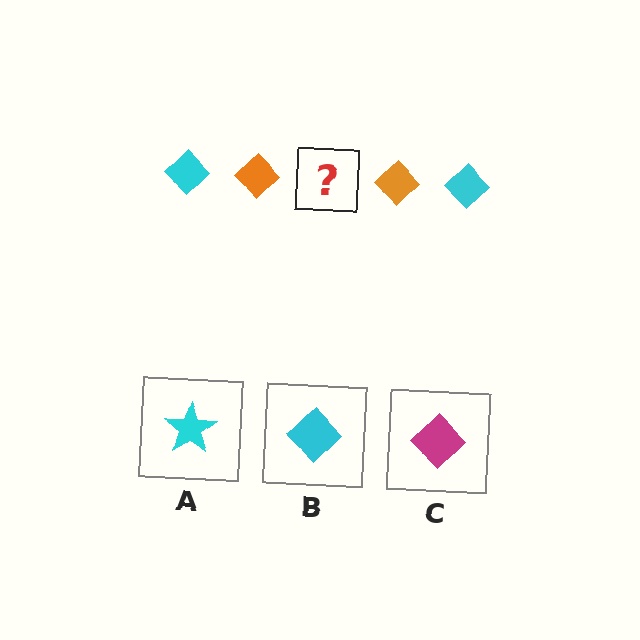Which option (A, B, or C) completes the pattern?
B.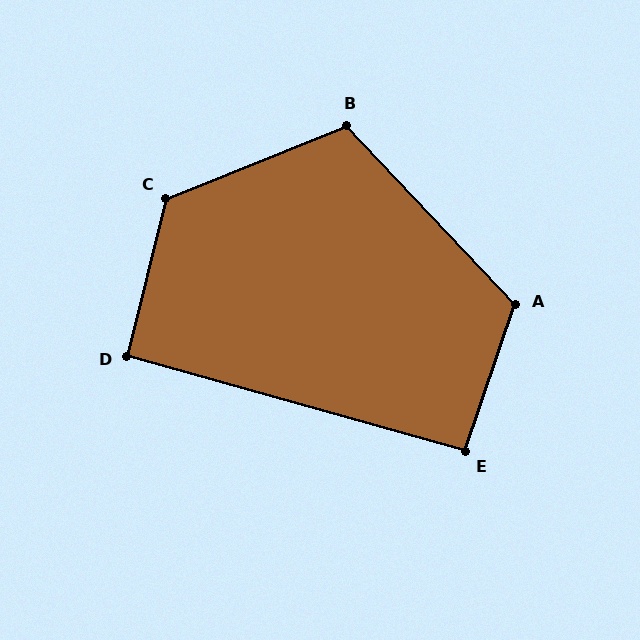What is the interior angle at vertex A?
Approximately 118 degrees (obtuse).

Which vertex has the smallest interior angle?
D, at approximately 92 degrees.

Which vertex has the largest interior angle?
C, at approximately 126 degrees.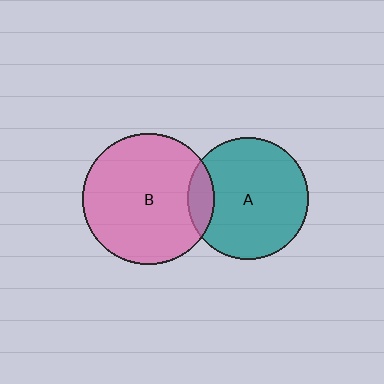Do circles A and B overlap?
Yes.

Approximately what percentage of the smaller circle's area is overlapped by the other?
Approximately 15%.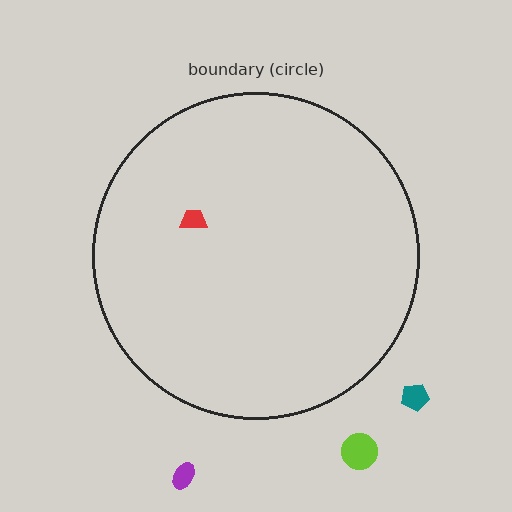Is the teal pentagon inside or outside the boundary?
Outside.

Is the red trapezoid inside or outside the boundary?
Inside.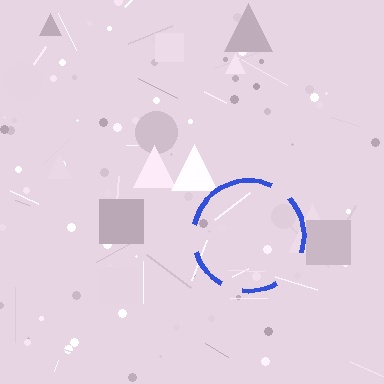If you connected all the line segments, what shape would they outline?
They would outline a circle.